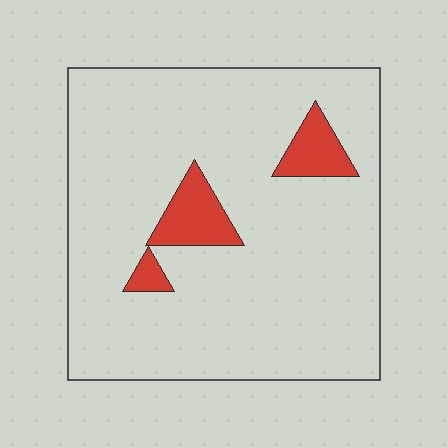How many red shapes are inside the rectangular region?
3.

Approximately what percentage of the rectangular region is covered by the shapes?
Approximately 10%.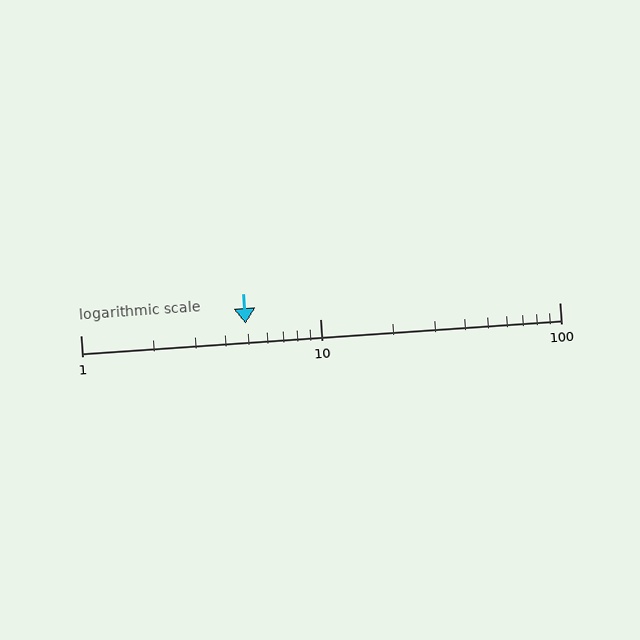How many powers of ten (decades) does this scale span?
The scale spans 2 decades, from 1 to 100.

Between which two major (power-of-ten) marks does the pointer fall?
The pointer is between 1 and 10.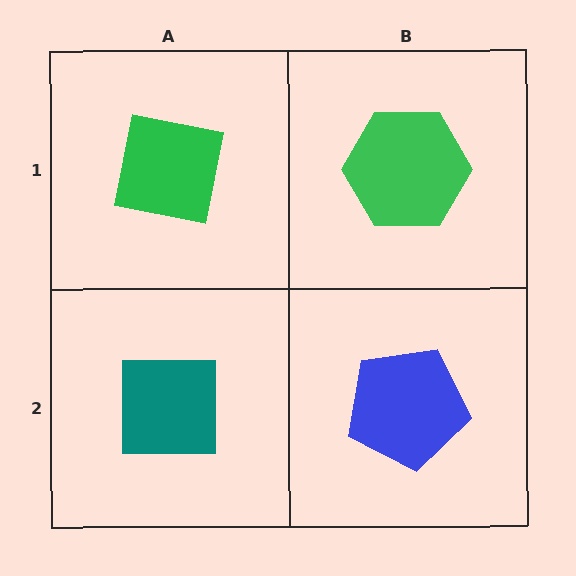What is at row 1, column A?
A green square.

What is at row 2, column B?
A blue pentagon.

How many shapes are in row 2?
2 shapes.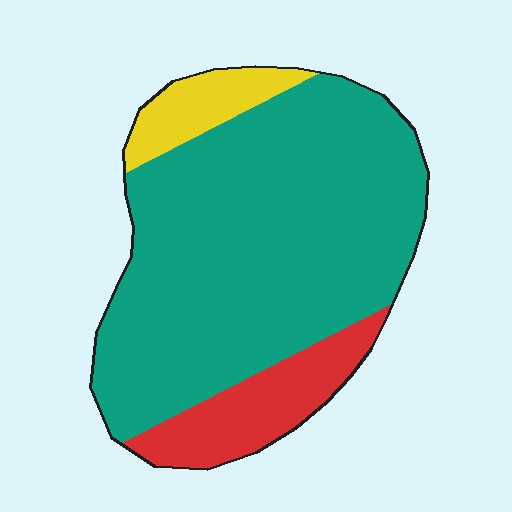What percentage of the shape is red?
Red takes up about one sixth (1/6) of the shape.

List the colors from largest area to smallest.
From largest to smallest: teal, red, yellow.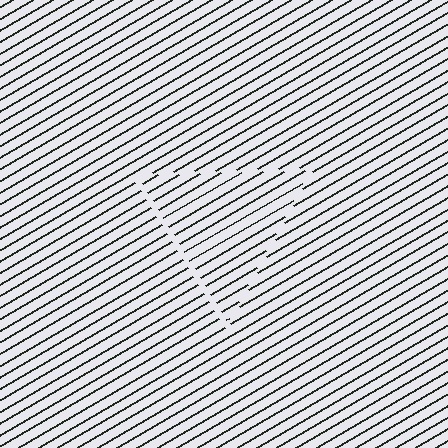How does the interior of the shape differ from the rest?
The interior of the shape contains the same grating, shifted by half a period — the contour is defined by the phase discontinuity where line-ends from the inner and outer gratings abut.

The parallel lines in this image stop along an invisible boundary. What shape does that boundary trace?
An illusory triangle. The interior of the shape contains the same grating, shifted by half a period — the contour is defined by the phase discontinuity where line-ends from the inner and outer gratings abut.